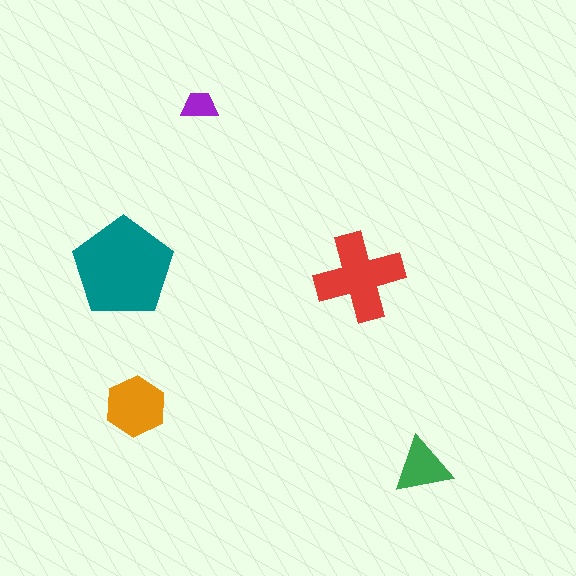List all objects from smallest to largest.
The purple trapezoid, the green triangle, the orange hexagon, the red cross, the teal pentagon.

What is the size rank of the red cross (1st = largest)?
2nd.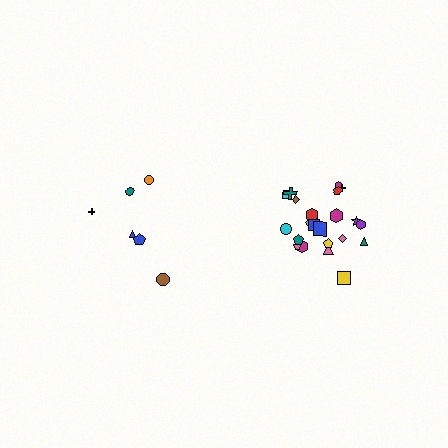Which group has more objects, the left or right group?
The right group.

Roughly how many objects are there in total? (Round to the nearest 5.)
Roughly 30 objects in total.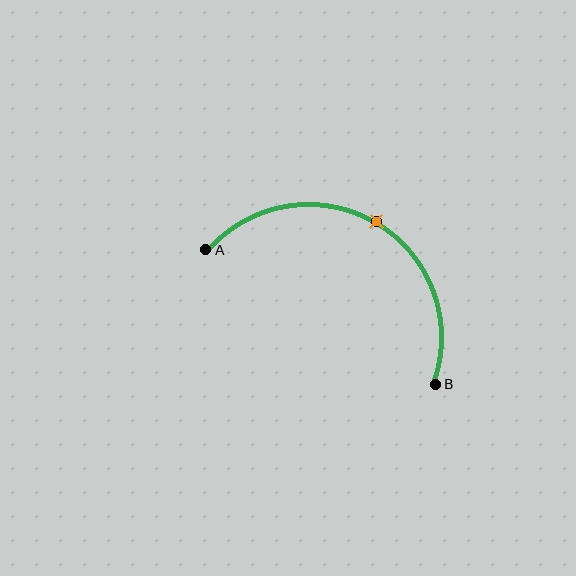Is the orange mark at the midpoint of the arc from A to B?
Yes. The orange mark lies on the arc at equal arc-length from both A and B — it is the arc midpoint.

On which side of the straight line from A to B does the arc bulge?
The arc bulges above the straight line connecting A and B.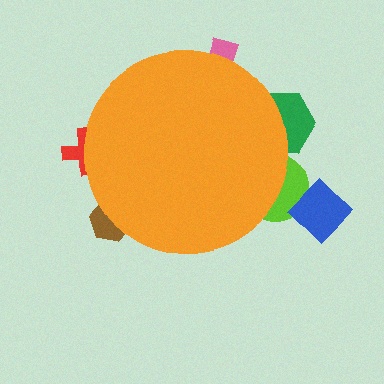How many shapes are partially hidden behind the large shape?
5 shapes are partially hidden.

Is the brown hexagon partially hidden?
Yes, the brown hexagon is partially hidden behind the orange circle.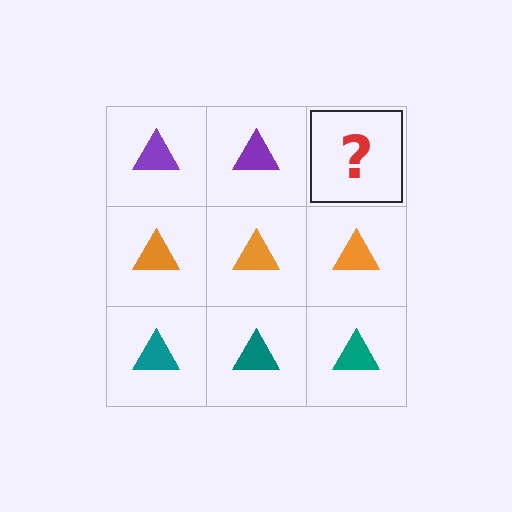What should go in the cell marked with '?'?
The missing cell should contain a purple triangle.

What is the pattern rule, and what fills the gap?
The rule is that each row has a consistent color. The gap should be filled with a purple triangle.